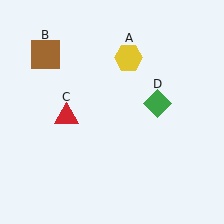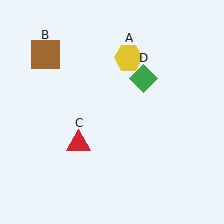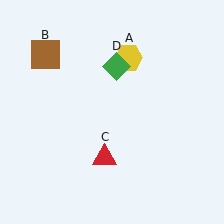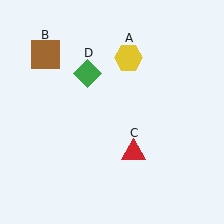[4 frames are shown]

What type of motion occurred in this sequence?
The red triangle (object C), green diamond (object D) rotated counterclockwise around the center of the scene.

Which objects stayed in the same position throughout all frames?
Yellow hexagon (object A) and brown square (object B) remained stationary.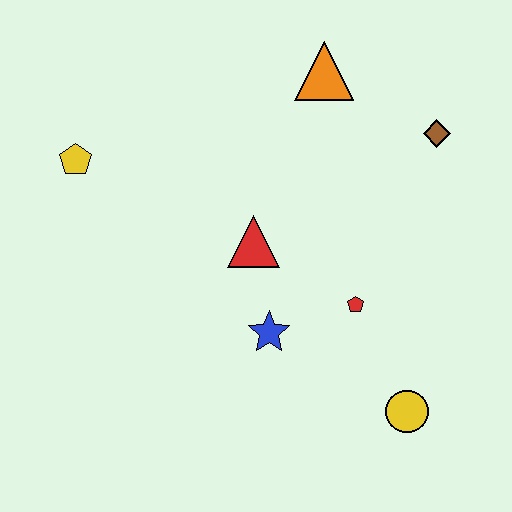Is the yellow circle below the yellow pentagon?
Yes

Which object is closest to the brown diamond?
The orange triangle is closest to the brown diamond.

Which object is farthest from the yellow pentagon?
The yellow circle is farthest from the yellow pentagon.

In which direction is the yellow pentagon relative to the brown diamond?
The yellow pentagon is to the left of the brown diamond.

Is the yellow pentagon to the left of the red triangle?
Yes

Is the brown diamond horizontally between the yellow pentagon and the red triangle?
No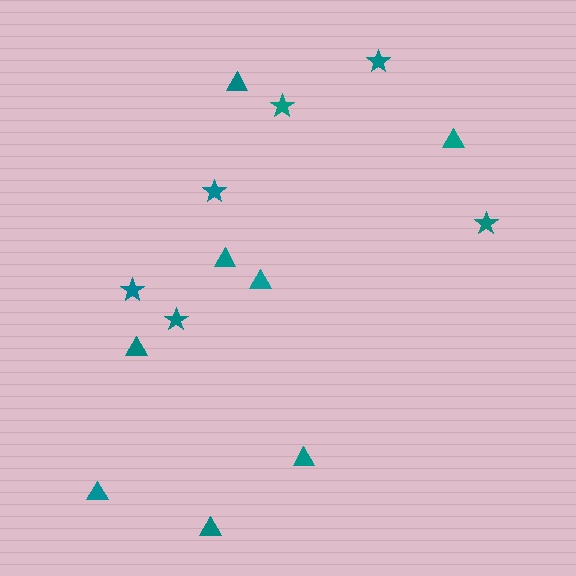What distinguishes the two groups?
There are 2 groups: one group of stars (6) and one group of triangles (8).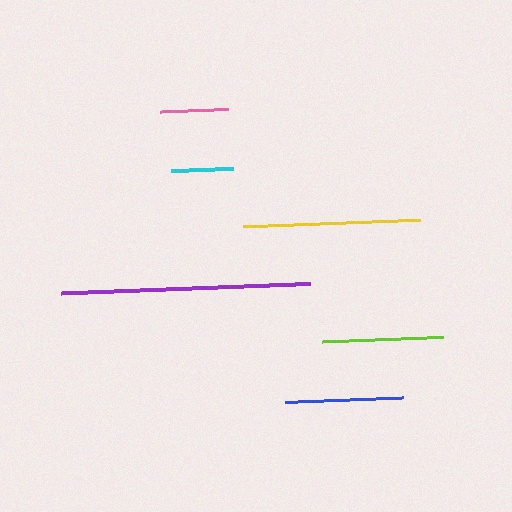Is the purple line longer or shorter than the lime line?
The purple line is longer than the lime line.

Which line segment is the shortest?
The cyan line is the shortest at approximately 61 pixels.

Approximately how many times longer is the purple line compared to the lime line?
The purple line is approximately 2.1 times the length of the lime line.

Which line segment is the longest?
The purple line is the longest at approximately 250 pixels.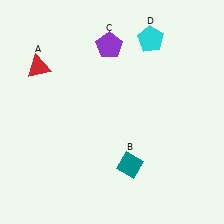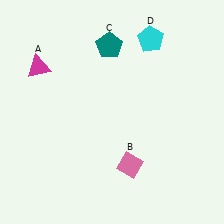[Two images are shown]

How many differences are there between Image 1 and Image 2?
There are 3 differences between the two images.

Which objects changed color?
A changed from red to magenta. B changed from teal to pink. C changed from purple to teal.